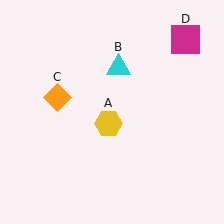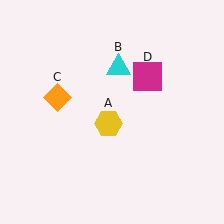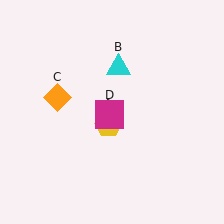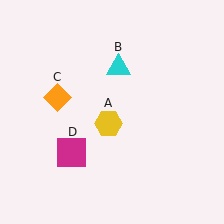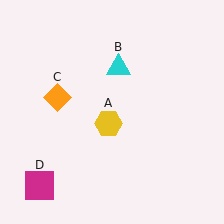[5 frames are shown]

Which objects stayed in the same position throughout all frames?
Yellow hexagon (object A) and cyan triangle (object B) and orange diamond (object C) remained stationary.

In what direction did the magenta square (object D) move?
The magenta square (object D) moved down and to the left.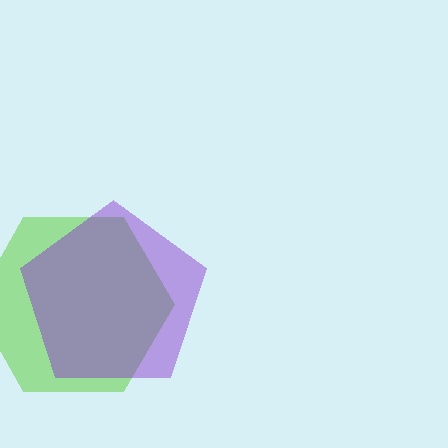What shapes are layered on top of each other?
The layered shapes are: a lime hexagon, a purple pentagon.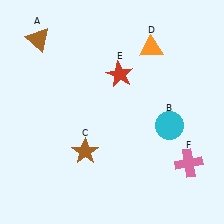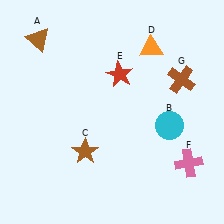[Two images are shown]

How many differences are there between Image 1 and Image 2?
There is 1 difference between the two images.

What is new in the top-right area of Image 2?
A brown cross (G) was added in the top-right area of Image 2.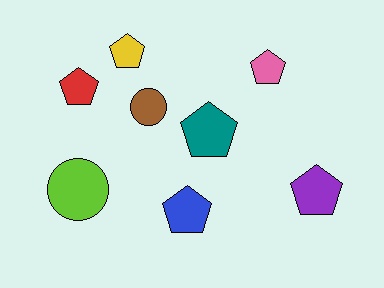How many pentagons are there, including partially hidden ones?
There are 6 pentagons.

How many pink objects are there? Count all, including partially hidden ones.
There is 1 pink object.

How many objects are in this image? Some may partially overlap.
There are 8 objects.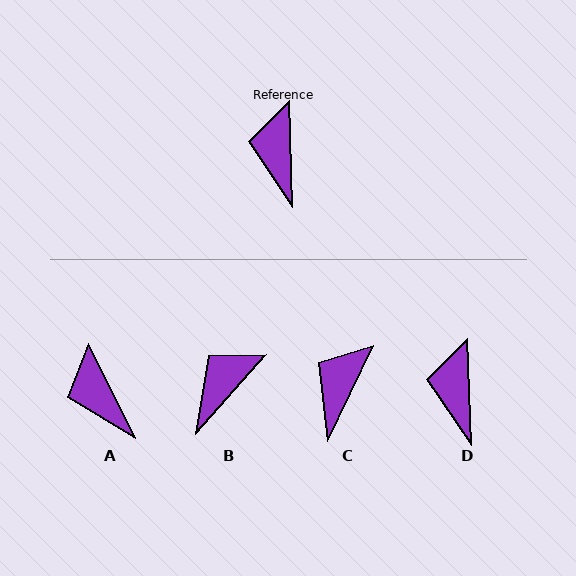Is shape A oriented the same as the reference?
No, it is off by about 25 degrees.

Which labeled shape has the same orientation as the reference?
D.